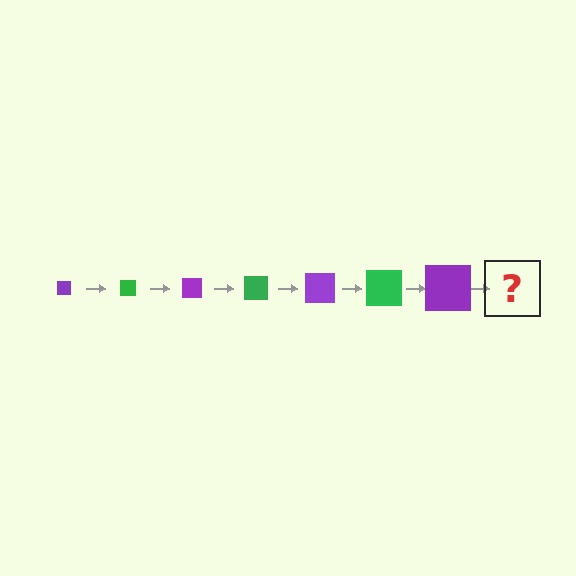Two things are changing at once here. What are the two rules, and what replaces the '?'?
The two rules are that the square grows larger each step and the color cycles through purple and green. The '?' should be a green square, larger than the previous one.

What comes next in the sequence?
The next element should be a green square, larger than the previous one.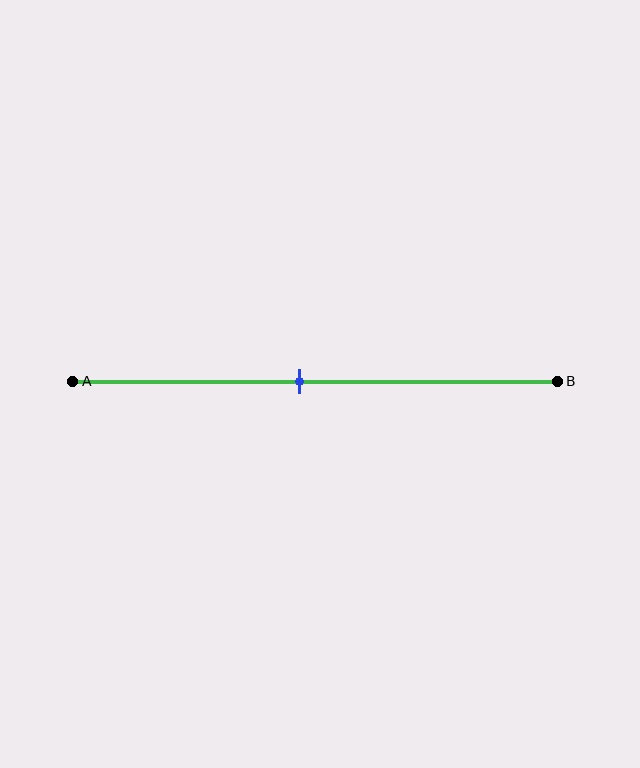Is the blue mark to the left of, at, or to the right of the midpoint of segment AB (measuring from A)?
The blue mark is to the left of the midpoint of segment AB.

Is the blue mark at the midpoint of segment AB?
No, the mark is at about 45% from A, not at the 50% midpoint.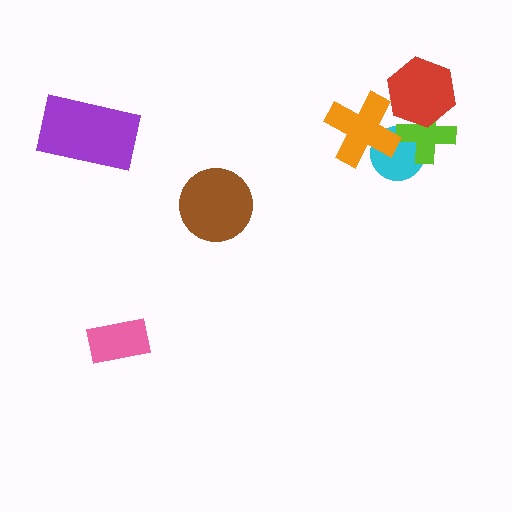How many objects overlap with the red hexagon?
1 object overlaps with the red hexagon.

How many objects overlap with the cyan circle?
2 objects overlap with the cyan circle.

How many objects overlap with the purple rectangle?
0 objects overlap with the purple rectangle.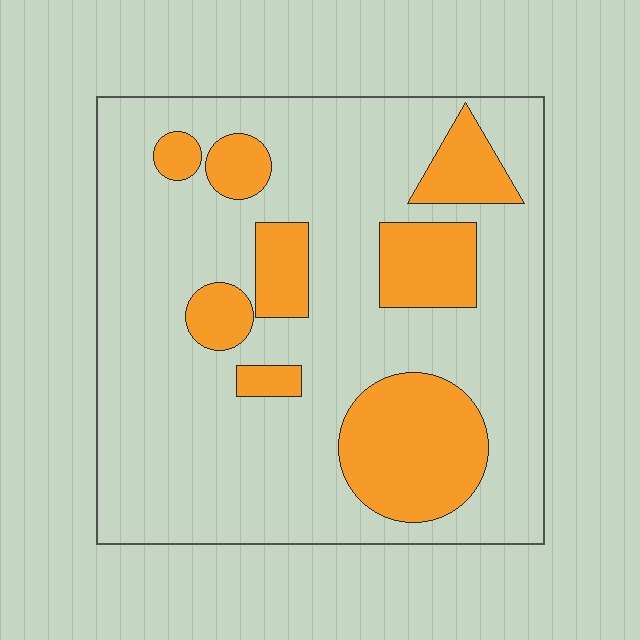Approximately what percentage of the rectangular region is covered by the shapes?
Approximately 25%.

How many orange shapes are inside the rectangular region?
8.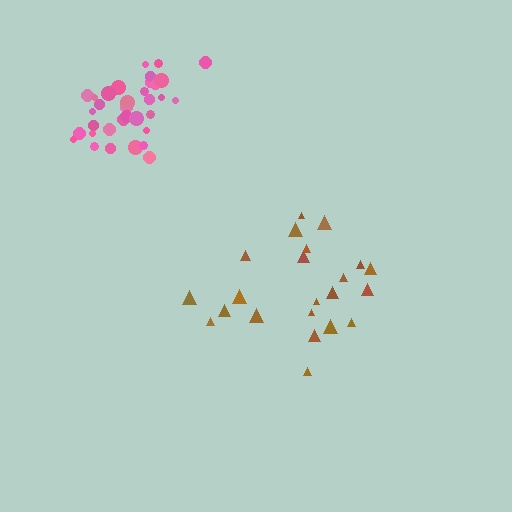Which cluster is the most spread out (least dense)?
Brown.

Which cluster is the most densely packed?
Pink.